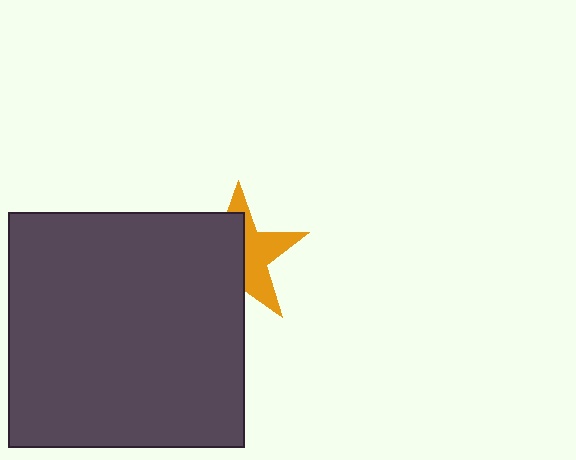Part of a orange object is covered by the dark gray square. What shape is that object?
It is a star.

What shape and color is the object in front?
The object in front is a dark gray square.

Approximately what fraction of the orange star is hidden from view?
Roughly 56% of the orange star is hidden behind the dark gray square.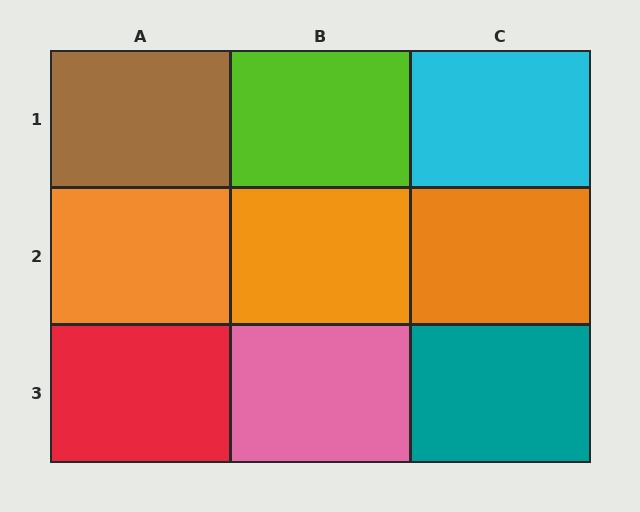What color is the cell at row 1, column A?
Brown.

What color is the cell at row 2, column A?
Orange.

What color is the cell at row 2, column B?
Orange.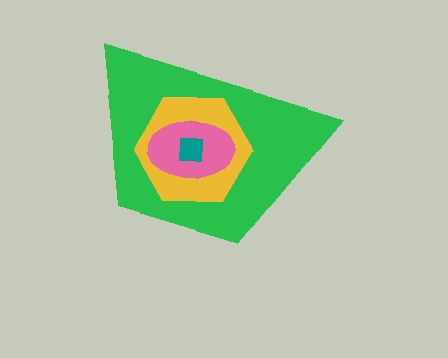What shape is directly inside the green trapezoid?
The yellow hexagon.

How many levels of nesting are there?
4.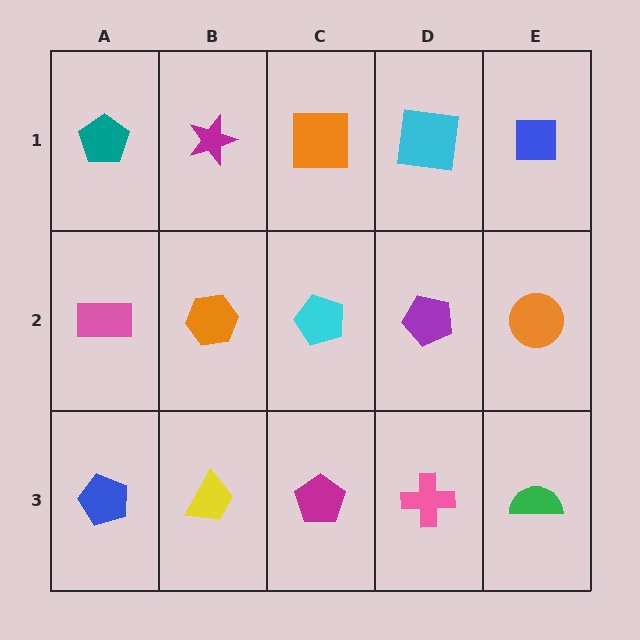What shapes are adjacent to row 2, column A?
A teal pentagon (row 1, column A), a blue pentagon (row 3, column A), an orange hexagon (row 2, column B).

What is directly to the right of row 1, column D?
A blue square.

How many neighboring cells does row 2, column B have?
4.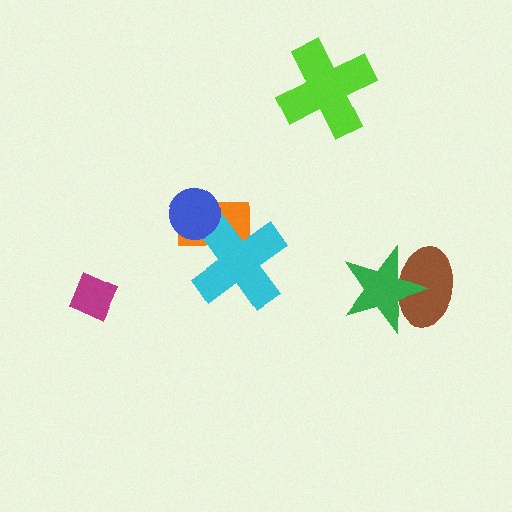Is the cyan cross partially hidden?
Yes, it is partially covered by another shape.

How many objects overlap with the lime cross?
0 objects overlap with the lime cross.